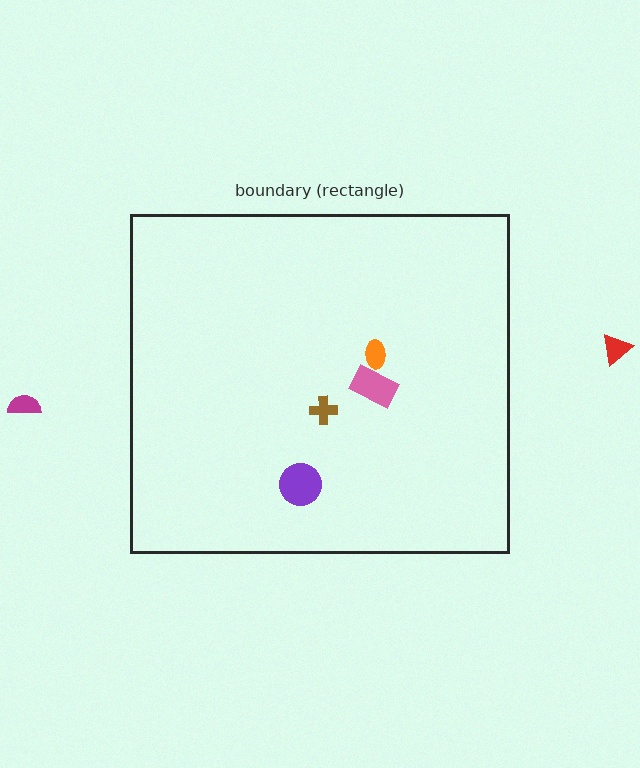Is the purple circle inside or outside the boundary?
Inside.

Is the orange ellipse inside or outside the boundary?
Inside.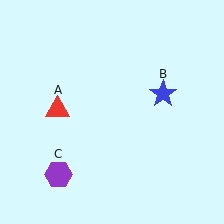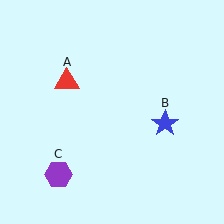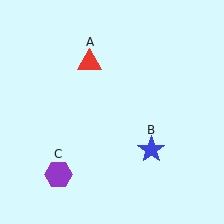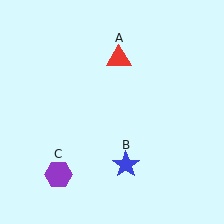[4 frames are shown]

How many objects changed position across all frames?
2 objects changed position: red triangle (object A), blue star (object B).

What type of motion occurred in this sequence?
The red triangle (object A), blue star (object B) rotated clockwise around the center of the scene.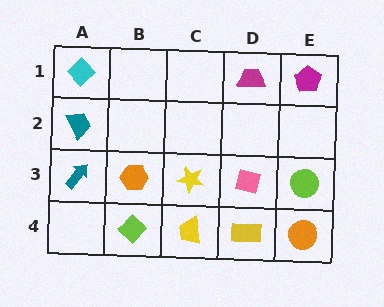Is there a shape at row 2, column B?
No, that cell is empty.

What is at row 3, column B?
An orange hexagon.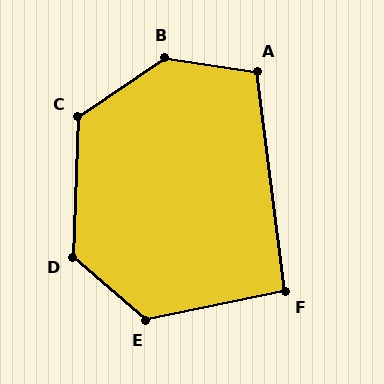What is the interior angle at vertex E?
Approximately 128 degrees (obtuse).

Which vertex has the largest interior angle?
B, at approximately 137 degrees.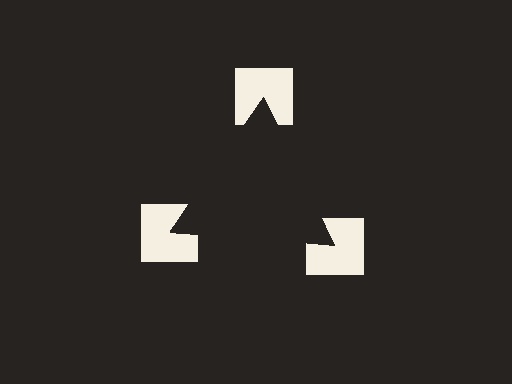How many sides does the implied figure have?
3 sides.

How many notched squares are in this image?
There are 3 — one at each vertex of the illusory triangle.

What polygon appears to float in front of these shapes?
An illusory triangle — its edges are inferred from the aligned wedge cuts in the notched squares, not physically drawn.